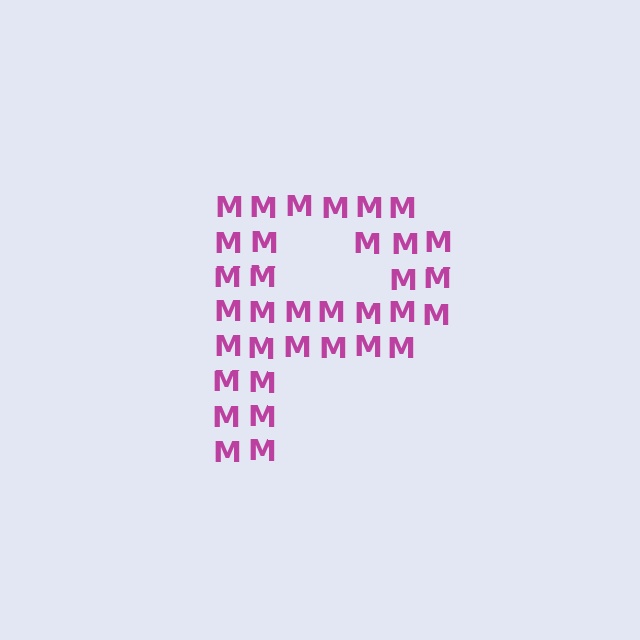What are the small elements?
The small elements are letter M's.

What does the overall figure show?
The overall figure shows the letter P.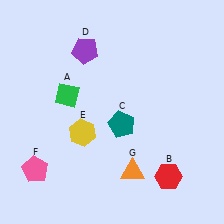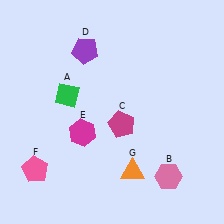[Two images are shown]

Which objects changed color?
B changed from red to pink. C changed from teal to magenta. E changed from yellow to magenta.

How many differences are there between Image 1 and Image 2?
There are 3 differences between the two images.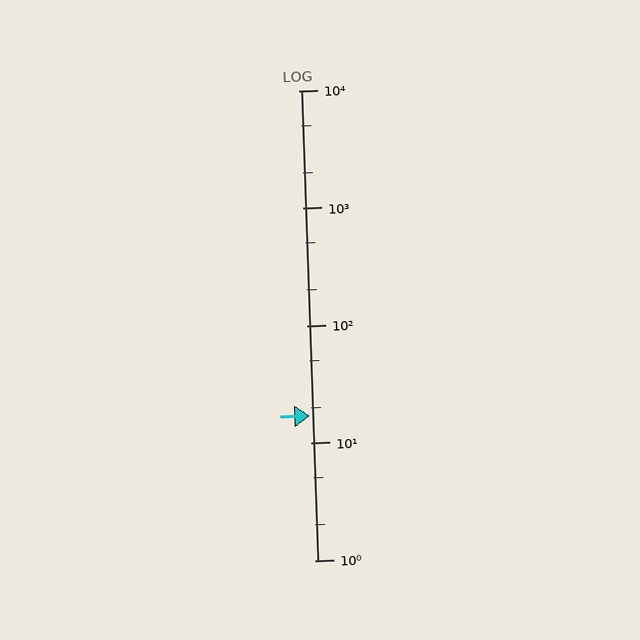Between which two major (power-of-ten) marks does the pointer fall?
The pointer is between 10 and 100.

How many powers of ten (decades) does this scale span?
The scale spans 4 decades, from 1 to 10000.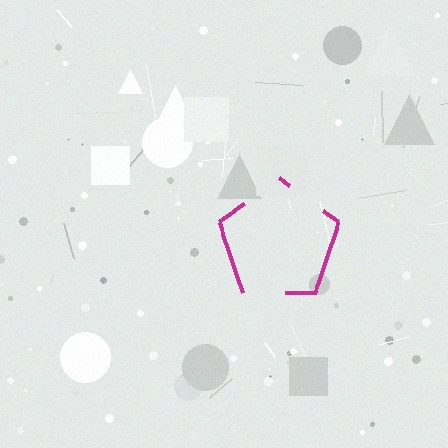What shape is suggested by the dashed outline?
The dashed outline suggests a pentagon.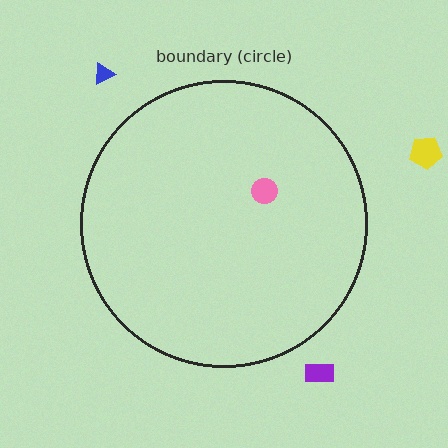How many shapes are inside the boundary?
1 inside, 3 outside.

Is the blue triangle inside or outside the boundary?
Outside.